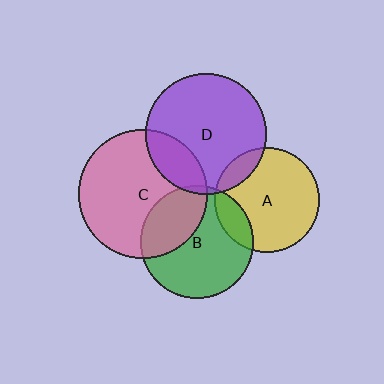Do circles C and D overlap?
Yes.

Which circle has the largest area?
Circle C (pink).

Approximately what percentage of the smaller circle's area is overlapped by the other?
Approximately 20%.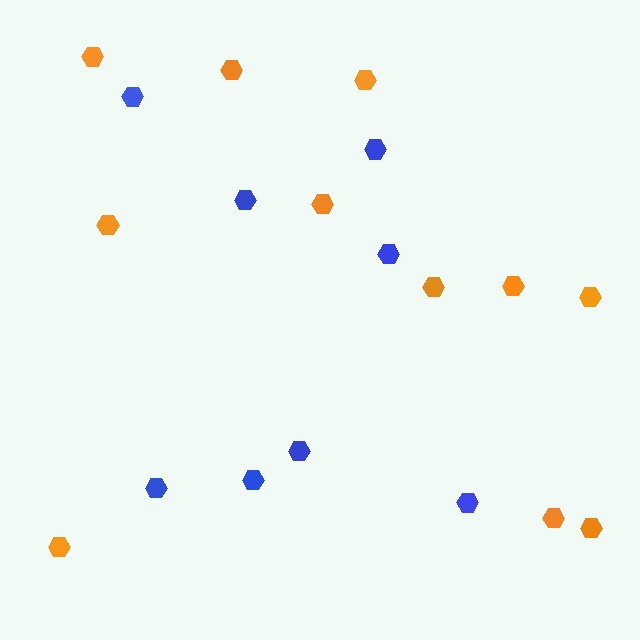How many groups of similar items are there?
There are 2 groups: one group of orange hexagons (11) and one group of blue hexagons (8).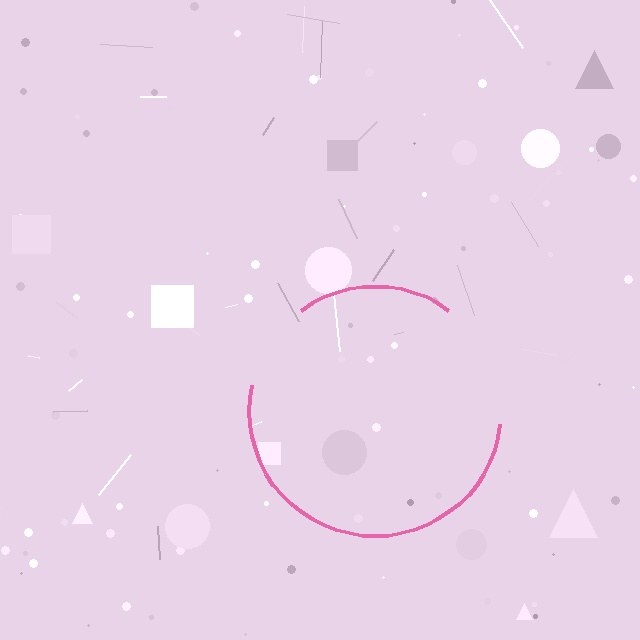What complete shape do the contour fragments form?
The contour fragments form a circle.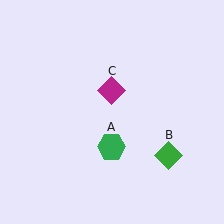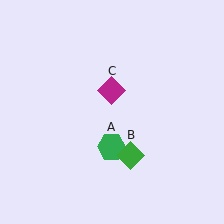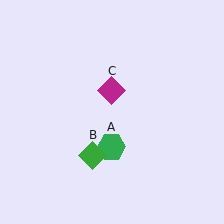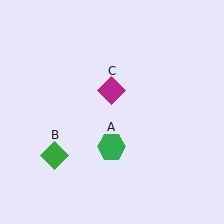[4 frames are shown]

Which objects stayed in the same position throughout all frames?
Green hexagon (object A) and magenta diamond (object C) remained stationary.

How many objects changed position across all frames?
1 object changed position: green diamond (object B).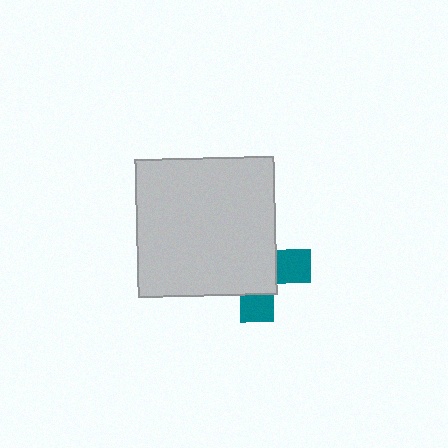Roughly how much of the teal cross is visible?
A small part of it is visible (roughly 33%).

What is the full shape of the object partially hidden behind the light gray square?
The partially hidden object is a teal cross.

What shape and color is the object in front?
The object in front is a light gray square.